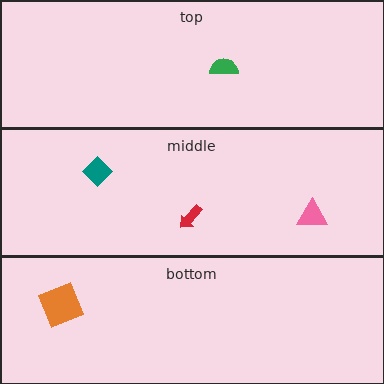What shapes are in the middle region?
The teal diamond, the red arrow, the pink triangle.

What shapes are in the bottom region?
The orange square.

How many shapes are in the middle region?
3.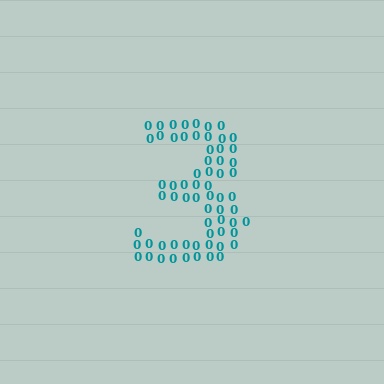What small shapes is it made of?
It is made of small digit 0's.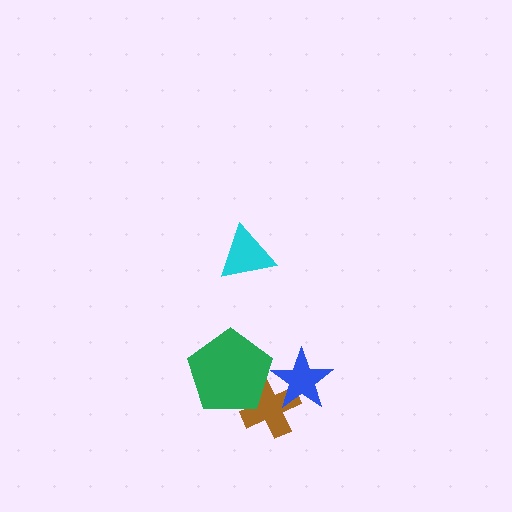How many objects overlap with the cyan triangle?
0 objects overlap with the cyan triangle.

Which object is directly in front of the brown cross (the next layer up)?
The green pentagon is directly in front of the brown cross.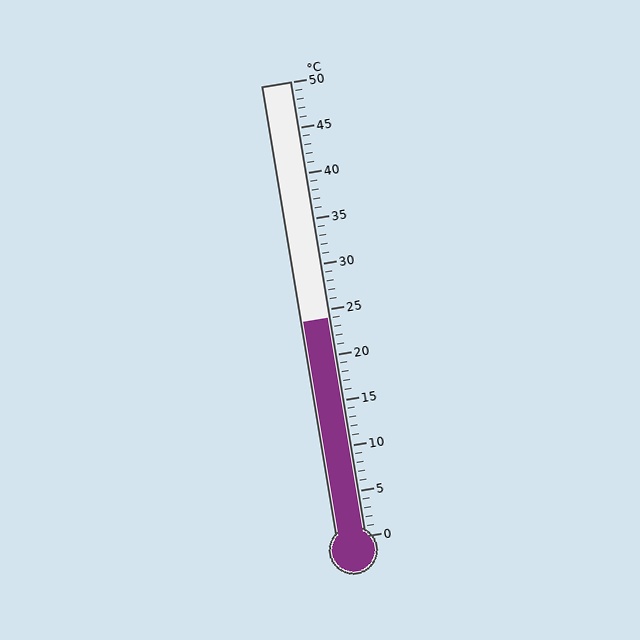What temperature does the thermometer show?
The thermometer shows approximately 24°C.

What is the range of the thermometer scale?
The thermometer scale ranges from 0°C to 50°C.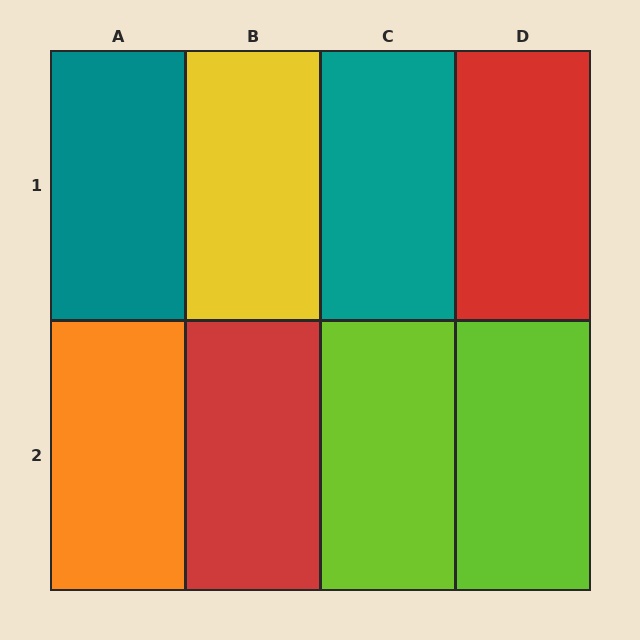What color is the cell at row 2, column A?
Orange.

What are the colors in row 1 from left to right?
Teal, yellow, teal, red.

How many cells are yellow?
1 cell is yellow.